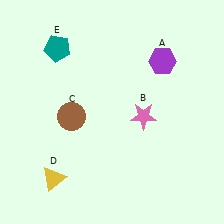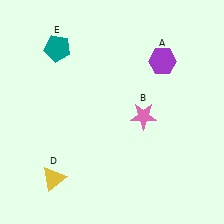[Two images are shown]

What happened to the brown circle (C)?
The brown circle (C) was removed in Image 2. It was in the bottom-left area of Image 1.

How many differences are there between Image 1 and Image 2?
There is 1 difference between the two images.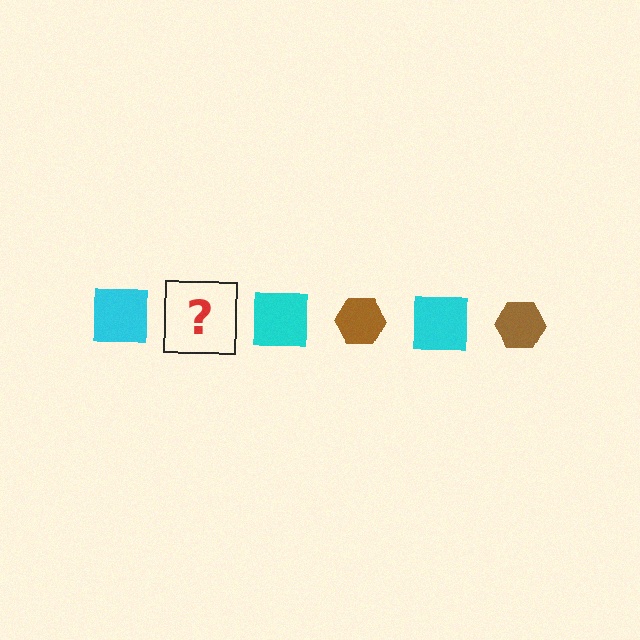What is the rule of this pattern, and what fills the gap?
The rule is that the pattern alternates between cyan square and brown hexagon. The gap should be filled with a brown hexagon.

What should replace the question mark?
The question mark should be replaced with a brown hexagon.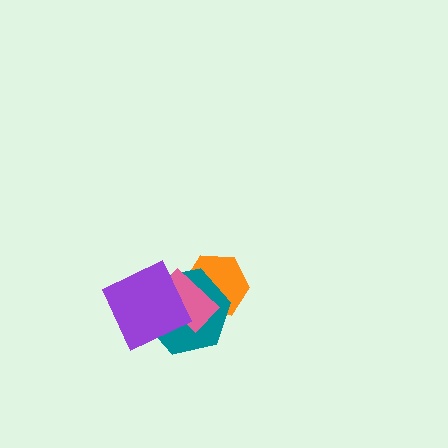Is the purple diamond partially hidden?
No, no other shape covers it.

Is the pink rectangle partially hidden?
Yes, it is partially covered by another shape.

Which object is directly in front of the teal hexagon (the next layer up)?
The pink rectangle is directly in front of the teal hexagon.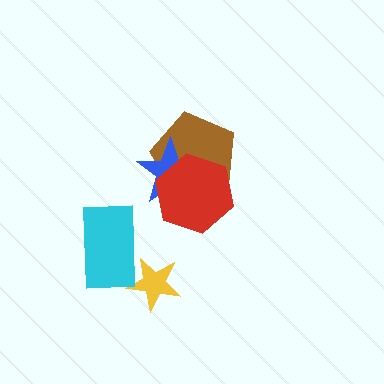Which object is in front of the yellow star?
The cyan rectangle is in front of the yellow star.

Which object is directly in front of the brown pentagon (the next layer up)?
The blue star is directly in front of the brown pentagon.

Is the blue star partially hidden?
Yes, it is partially covered by another shape.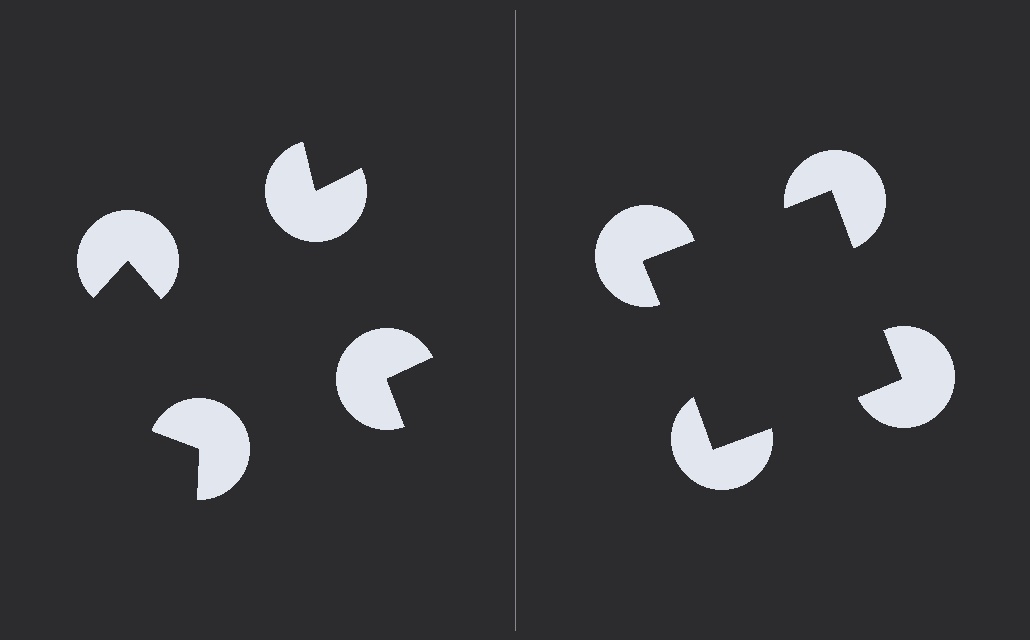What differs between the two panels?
The pac-man discs are positioned identically on both sides; only the wedge orientations differ. On the right they align to a square; on the left they are misaligned.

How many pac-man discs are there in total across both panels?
8 — 4 on each side.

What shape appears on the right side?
An illusory square.